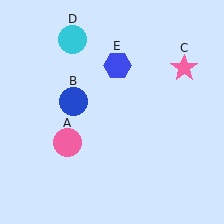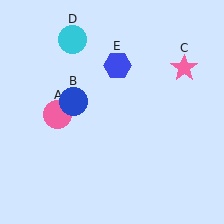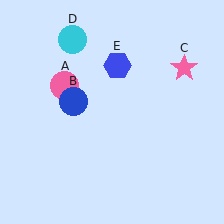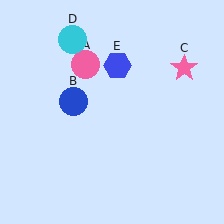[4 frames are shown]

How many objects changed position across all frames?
1 object changed position: pink circle (object A).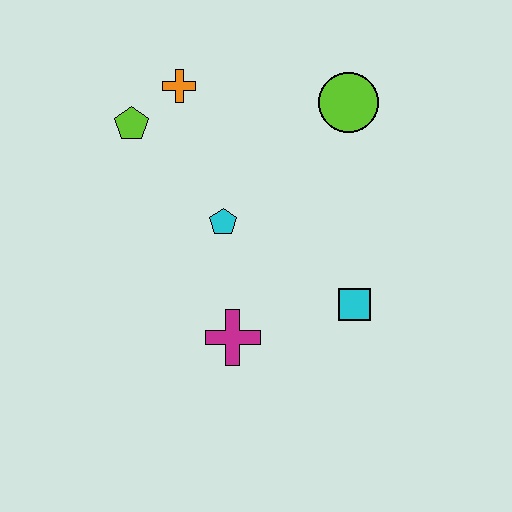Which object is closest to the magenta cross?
The cyan pentagon is closest to the magenta cross.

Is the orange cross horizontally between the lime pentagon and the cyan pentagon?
Yes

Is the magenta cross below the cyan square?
Yes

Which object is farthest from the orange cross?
The cyan square is farthest from the orange cross.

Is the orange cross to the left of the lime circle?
Yes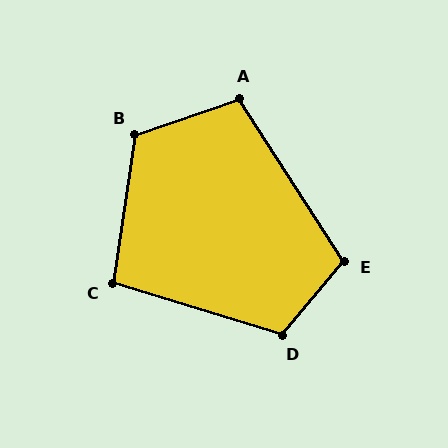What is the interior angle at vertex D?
Approximately 113 degrees (obtuse).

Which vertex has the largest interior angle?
B, at approximately 117 degrees.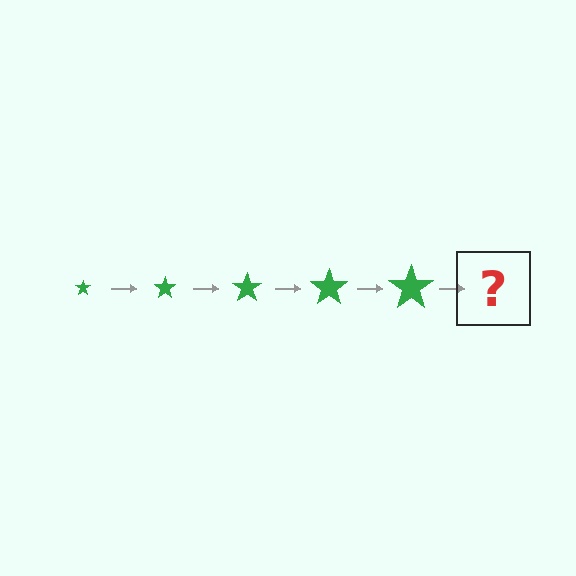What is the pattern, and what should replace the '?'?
The pattern is that the star gets progressively larger each step. The '?' should be a green star, larger than the previous one.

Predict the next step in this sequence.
The next step is a green star, larger than the previous one.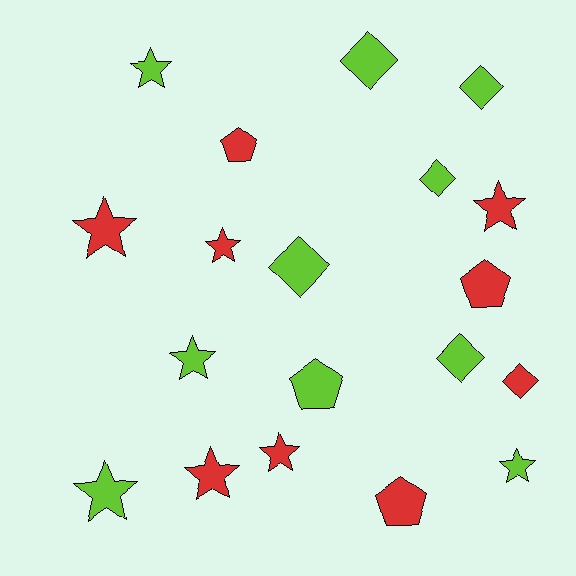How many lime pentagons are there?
There is 1 lime pentagon.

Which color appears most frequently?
Lime, with 10 objects.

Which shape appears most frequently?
Star, with 9 objects.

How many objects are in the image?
There are 19 objects.